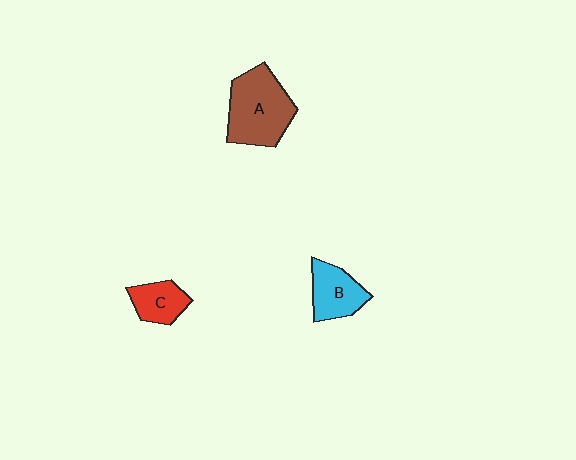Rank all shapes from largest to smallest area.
From largest to smallest: A (brown), B (cyan), C (red).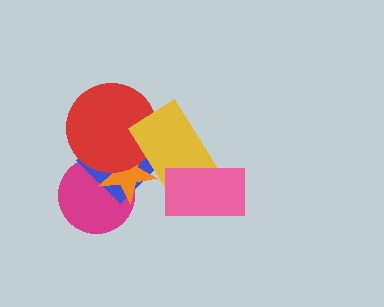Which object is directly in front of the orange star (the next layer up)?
The red circle is directly in front of the orange star.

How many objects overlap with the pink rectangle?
1 object overlaps with the pink rectangle.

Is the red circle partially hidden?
Yes, it is partially covered by another shape.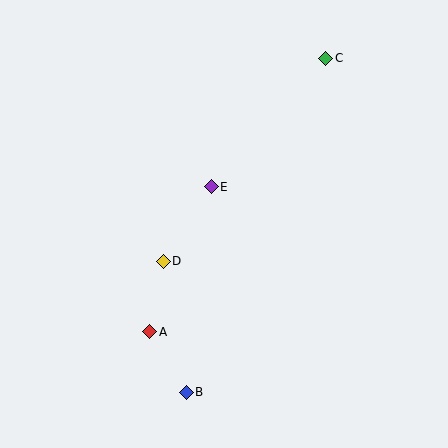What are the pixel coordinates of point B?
Point B is at (186, 392).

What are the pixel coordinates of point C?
Point C is at (326, 58).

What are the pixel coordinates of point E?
Point E is at (211, 187).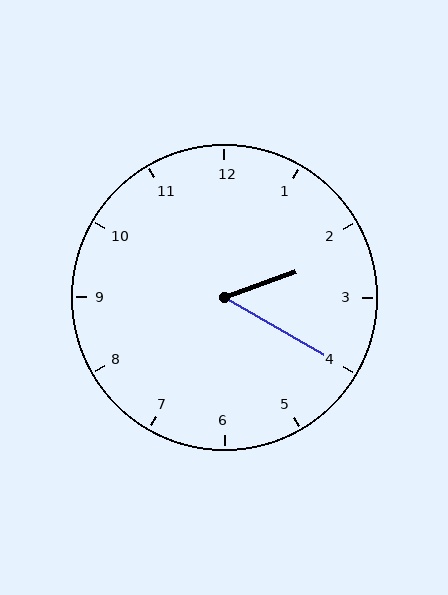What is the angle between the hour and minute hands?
Approximately 50 degrees.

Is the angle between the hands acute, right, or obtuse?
It is acute.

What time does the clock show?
2:20.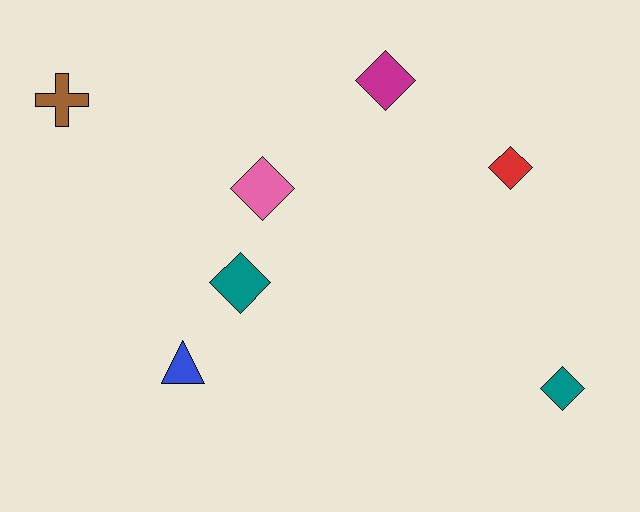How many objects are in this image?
There are 7 objects.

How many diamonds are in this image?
There are 5 diamonds.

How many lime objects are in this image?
There are no lime objects.